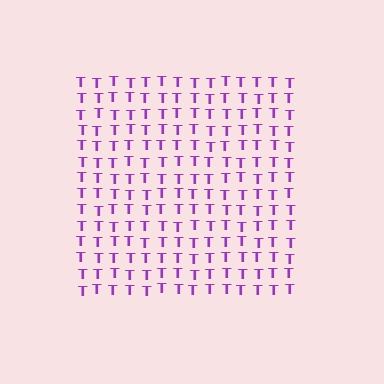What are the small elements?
The small elements are letter T's.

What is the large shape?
The large shape is a square.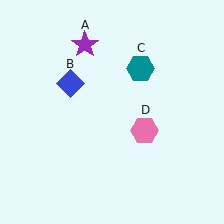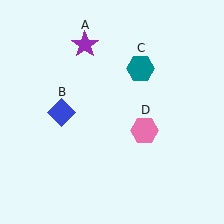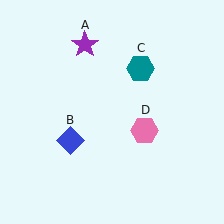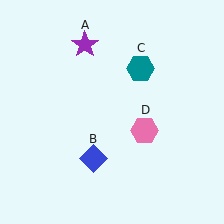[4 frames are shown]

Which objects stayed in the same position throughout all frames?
Purple star (object A) and teal hexagon (object C) and pink hexagon (object D) remained stationary.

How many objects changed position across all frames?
1 object changed position: blue diamond (object B).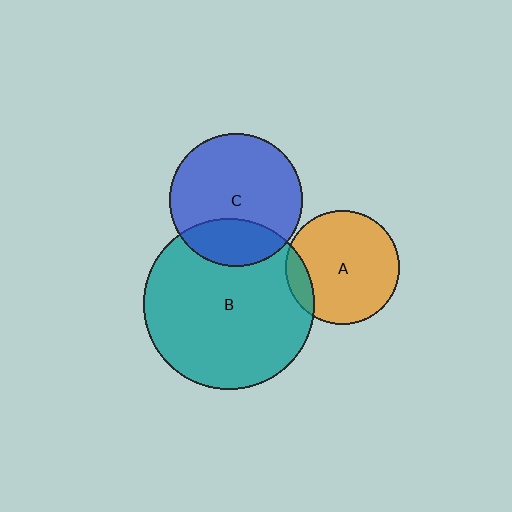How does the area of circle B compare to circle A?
Approximately 2.2 times.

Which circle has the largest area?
Circle B (teal).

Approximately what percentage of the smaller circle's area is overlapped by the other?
Approximately 10%.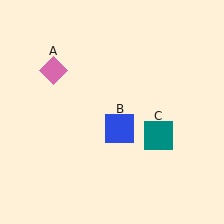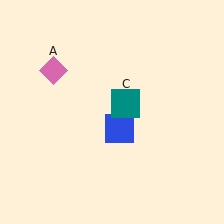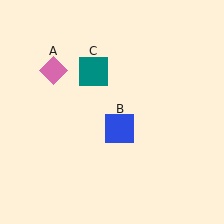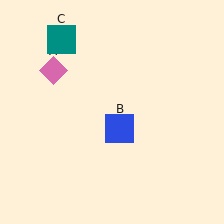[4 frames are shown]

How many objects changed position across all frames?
1 object changed position: teal square (object C).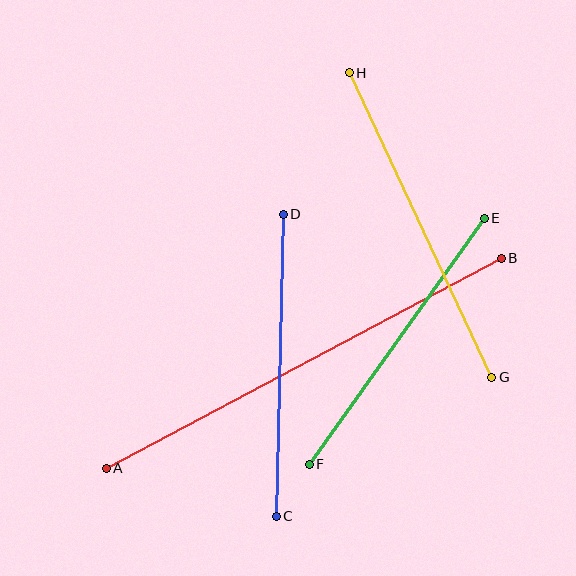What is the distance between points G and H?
The distance is approximately 336 pixels.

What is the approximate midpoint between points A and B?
The midpoint is at approximately (304, 363) pixels.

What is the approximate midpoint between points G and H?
The midpoint is at approximately (421, 225) pixels.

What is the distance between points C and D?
The distance is approximately 302 pixels.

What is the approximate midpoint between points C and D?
The midpoint is at approximately (280, 365) pixels.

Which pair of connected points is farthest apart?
Points A and B are farthest apart.